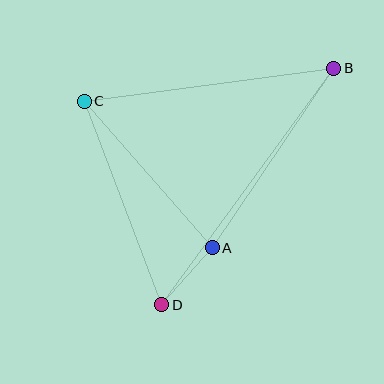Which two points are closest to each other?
Points A and D are closest to each other.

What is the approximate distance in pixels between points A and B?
The distance between A and B is approximately 216 pixels.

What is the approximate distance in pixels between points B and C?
The distance between B and C is approximately 251 pixels.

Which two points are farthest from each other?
Points B and D are farthest from each other.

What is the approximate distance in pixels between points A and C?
The distance between A and C is approximately 194 pixels.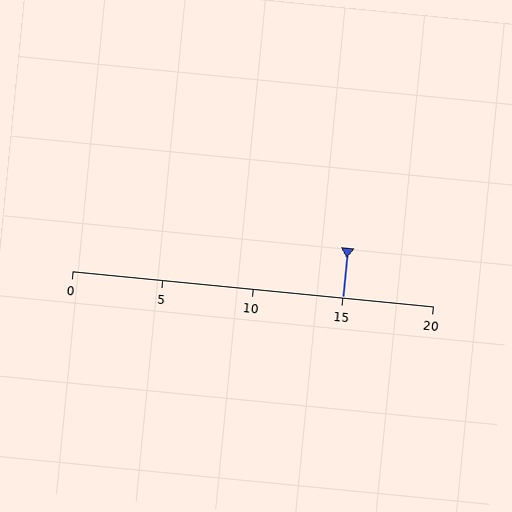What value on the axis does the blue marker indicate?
The marker indicates approximately 15.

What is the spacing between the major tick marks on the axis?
The major ticks are spaced 5 apart.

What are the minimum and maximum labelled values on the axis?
The axis runs from 0 to 20.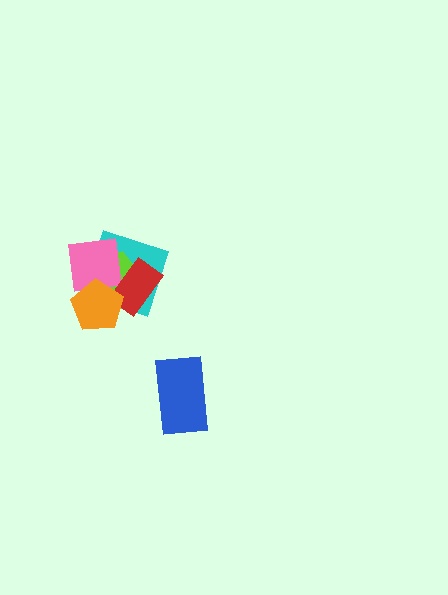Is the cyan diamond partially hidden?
Yes, it is partially covered by another shape.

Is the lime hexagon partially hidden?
Yes, it is partially covered by another shape.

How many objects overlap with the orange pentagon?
4 objects overlap with the orange pentagon.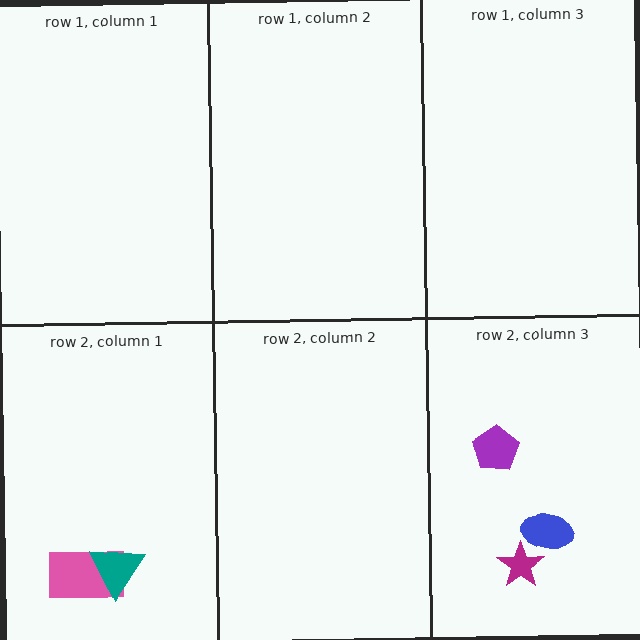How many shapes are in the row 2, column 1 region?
2.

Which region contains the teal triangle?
The row 2, column 1 region.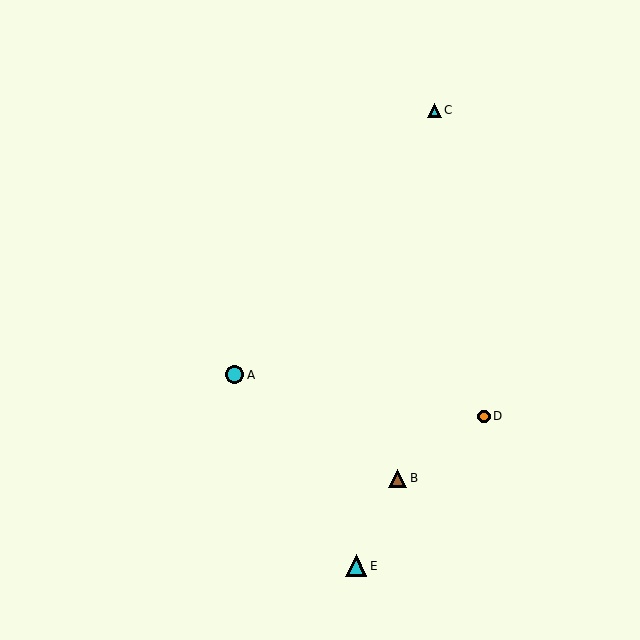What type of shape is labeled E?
Shape E is a cyan triangle.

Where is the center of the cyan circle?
The center of the cyan circle is at (235, 375).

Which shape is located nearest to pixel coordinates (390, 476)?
The brown triangle (labeled B) at (398, 478) is nearest to that location.